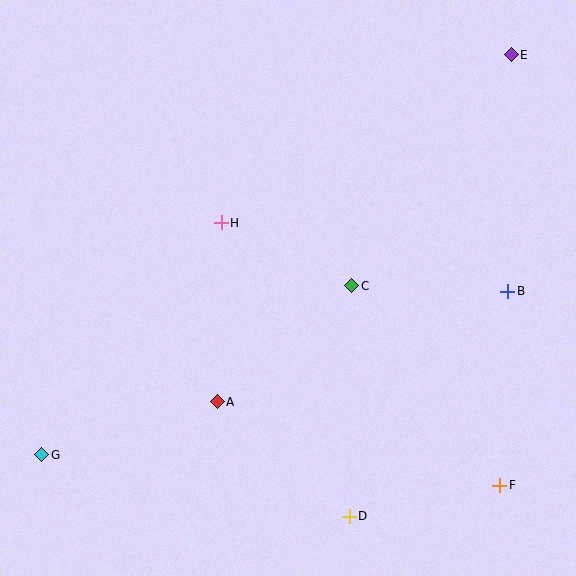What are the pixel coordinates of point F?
Point F is at (500, 485).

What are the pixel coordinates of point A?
Point A is at (217, 402).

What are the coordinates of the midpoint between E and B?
The midpoint between E and B is at (510, 173).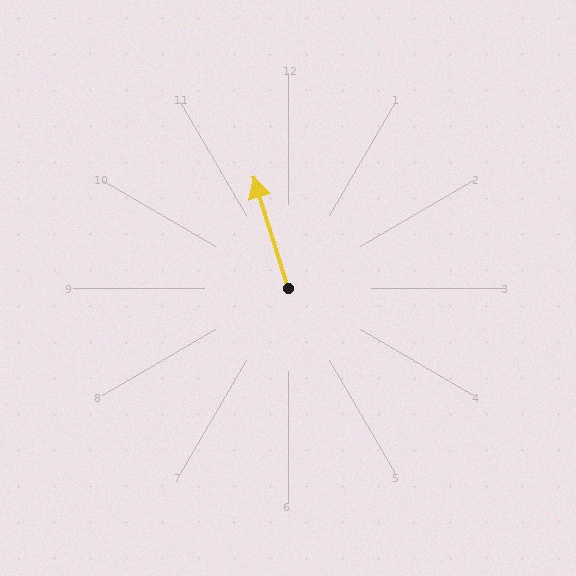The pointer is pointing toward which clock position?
Roughly 11 o'clock.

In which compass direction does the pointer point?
North.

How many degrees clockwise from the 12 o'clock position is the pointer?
Approximately 343 degrees.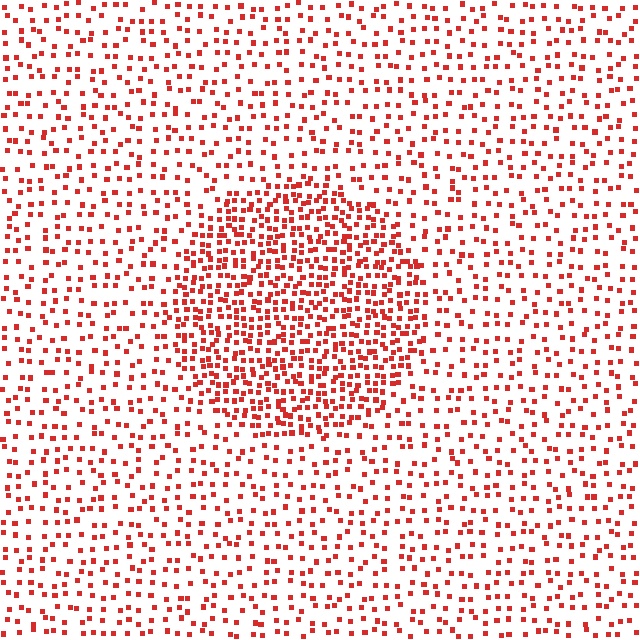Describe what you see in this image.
The image contains small red elements arranged at two different densities. A circle-shaped region is visible where the elements are more densely packed than the surrounding area.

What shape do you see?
I see a circle.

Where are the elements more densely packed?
The elements are more densely packed inside the circle boundary.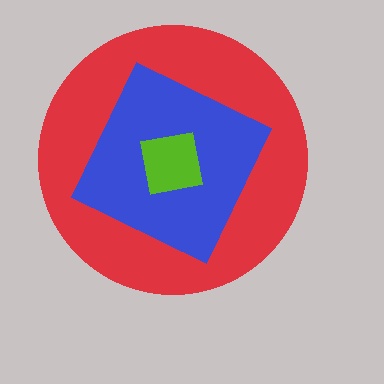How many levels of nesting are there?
3.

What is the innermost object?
The lime square.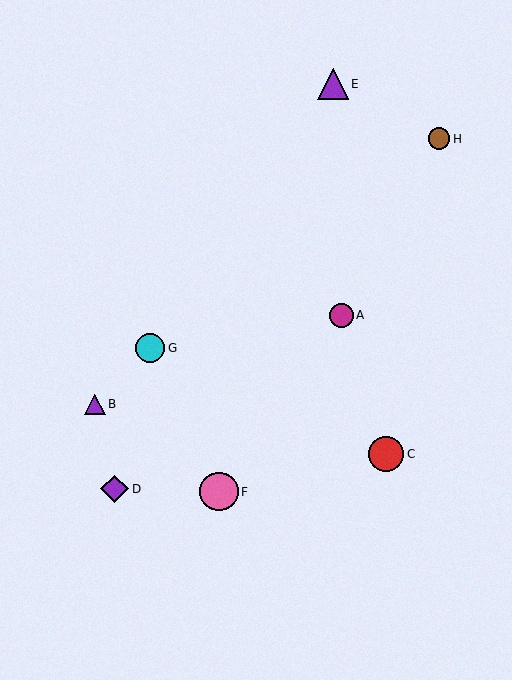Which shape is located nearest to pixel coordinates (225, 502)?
The pink circle (labeled F) at (219, 492) is nearest to that location.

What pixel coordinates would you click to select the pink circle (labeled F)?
Click at (219, 492) to select the pink circle F.